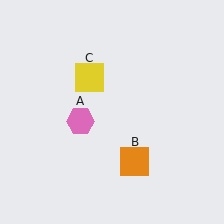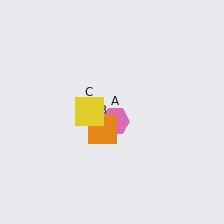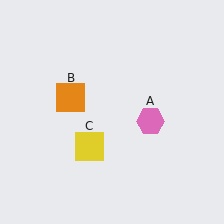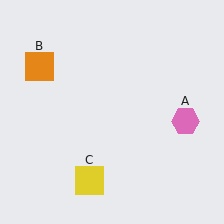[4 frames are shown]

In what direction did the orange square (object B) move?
The orange square (object B) moved up and to the left.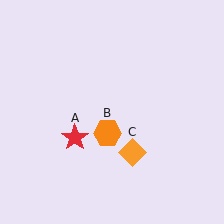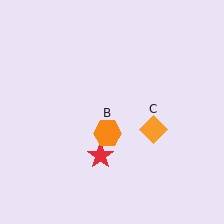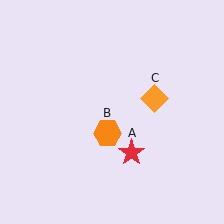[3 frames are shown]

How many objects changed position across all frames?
2 objects changed position: red star (object A), orange diamond (object C).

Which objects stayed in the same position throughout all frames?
Orange hexagon (object B) remained stationary.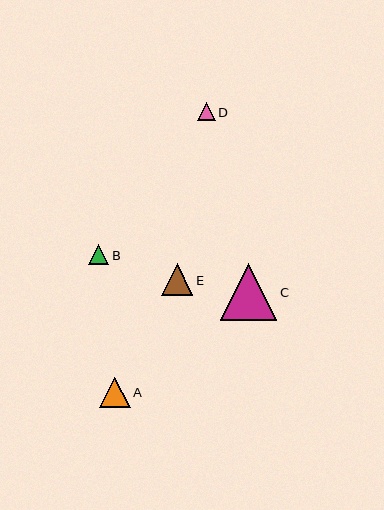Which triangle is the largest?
Triangle C is the largest with a size of approximately 56 pixels.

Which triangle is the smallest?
Triangle D is the smallest with a size of approximately 18 pixels.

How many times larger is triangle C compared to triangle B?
Triangle C is approximately 2.8 times the size of triangle B.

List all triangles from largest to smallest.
From largest to smallest: C, E, A, B, D.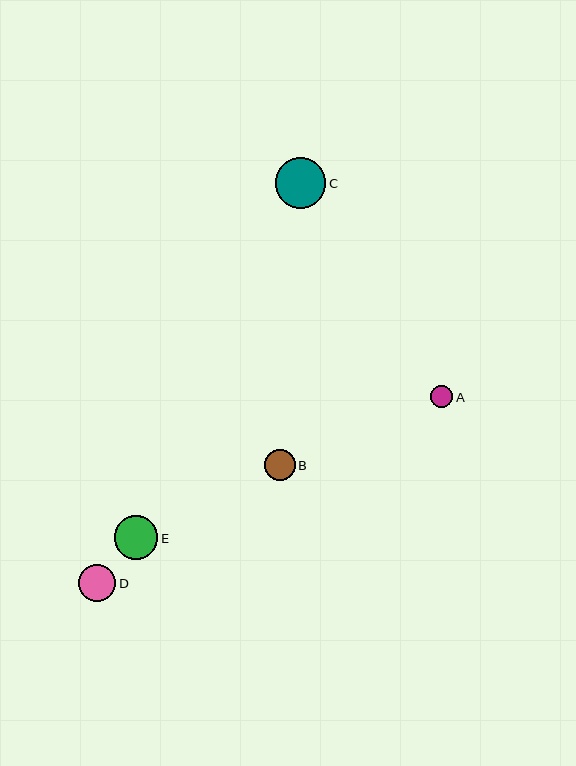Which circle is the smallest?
Circle A is the smallest with a size of approximately 22 pixels.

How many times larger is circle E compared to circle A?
Circle E is approximately 2.0 times the size of circle A.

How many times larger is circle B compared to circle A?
Circle B is approximately 1.4 times the size of circle A.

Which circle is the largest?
Circle C is the largest with a size of approximately 50 pixels.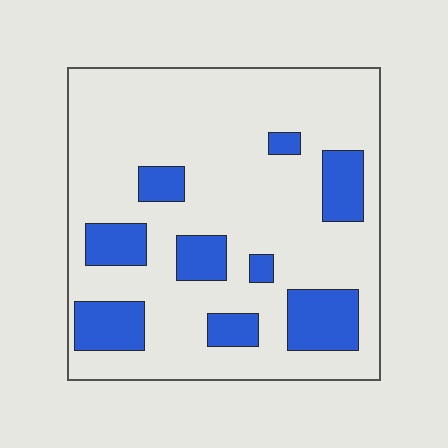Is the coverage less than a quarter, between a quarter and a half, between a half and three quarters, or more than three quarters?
Less than a quarter.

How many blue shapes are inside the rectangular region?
9.